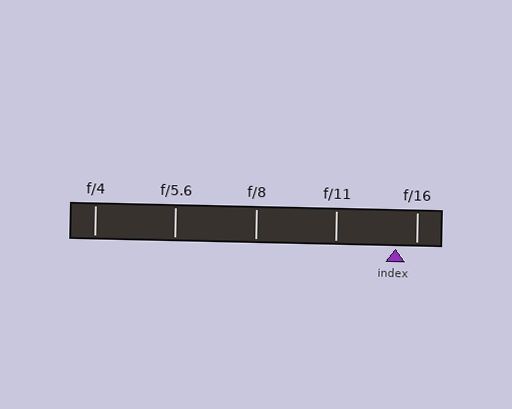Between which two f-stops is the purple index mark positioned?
The index mark is between f/11 and f/16.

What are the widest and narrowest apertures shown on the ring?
The widest aperture shown is f/4 and the narrowest is f/16.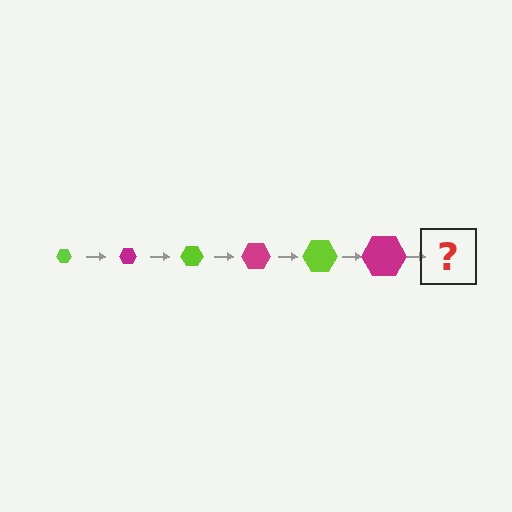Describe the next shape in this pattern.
It should be a lime hexagon, larger than the previous one.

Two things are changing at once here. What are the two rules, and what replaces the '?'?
The two rules are that the hexagon grows larger each step and the color cycles through lime and magenta. The '?' should be a lime hexagon, larger than the previous one.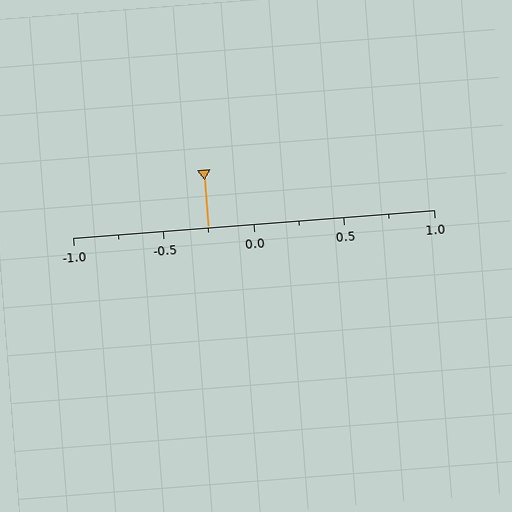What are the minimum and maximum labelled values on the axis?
The axis runs from -1.0 to 1.0.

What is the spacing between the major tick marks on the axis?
The major ticks are spaced 0.5 apart.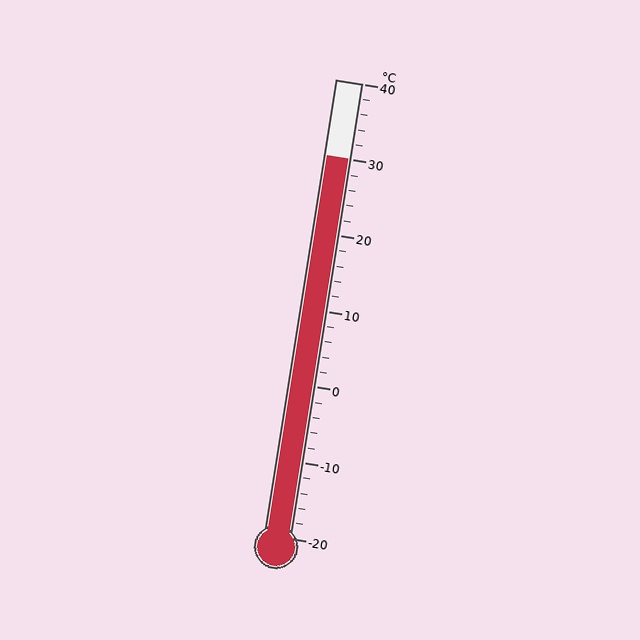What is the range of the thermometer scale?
The thermometer scale ranges from -20°C to 40°C.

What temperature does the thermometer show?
The thermometer shows approximately 30°C.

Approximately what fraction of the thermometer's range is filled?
The thermometer is filled to approximately 85% of its range.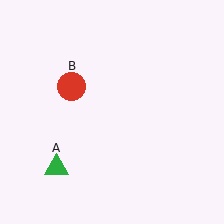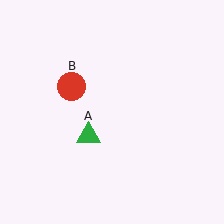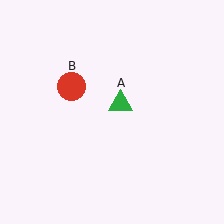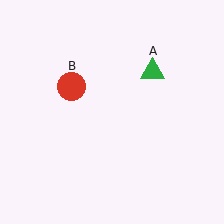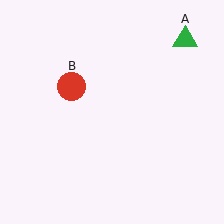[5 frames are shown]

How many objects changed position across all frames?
1 object changed position: green triangle (object A).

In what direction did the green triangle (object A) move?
The green triangle (object A) moved up and to the right.